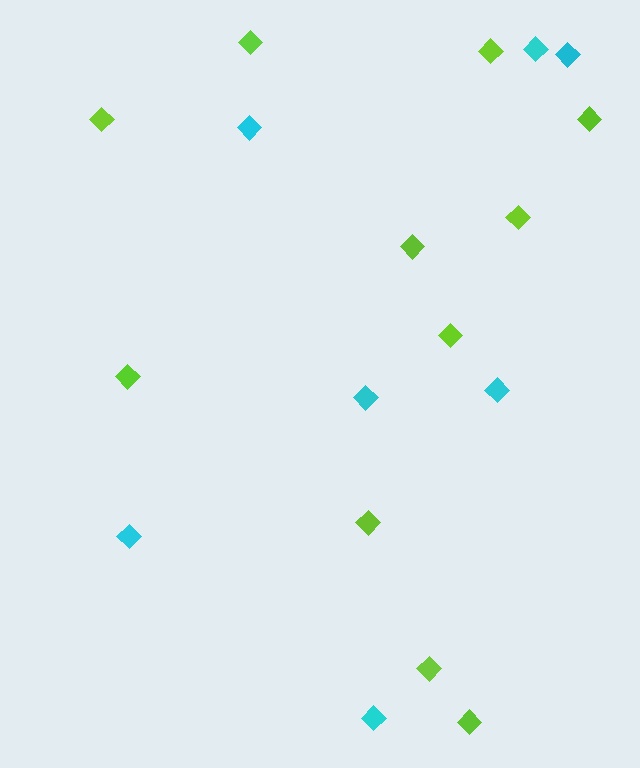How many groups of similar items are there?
There are 2 groups: one group of cyan diamonds (7) and one group of lime diamonds (11).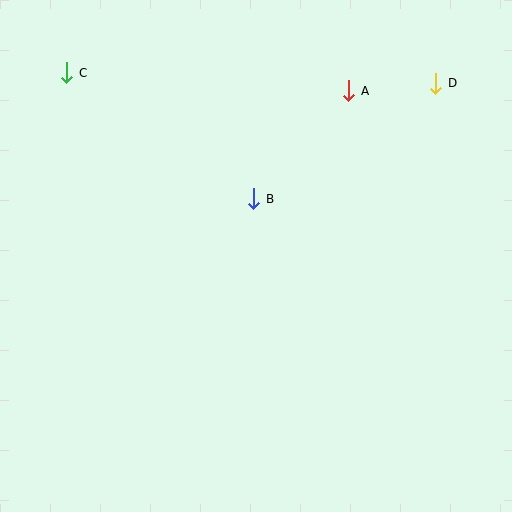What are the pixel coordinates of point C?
Point C is at (67, 73).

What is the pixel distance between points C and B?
The distance between C and B is 226 pixels.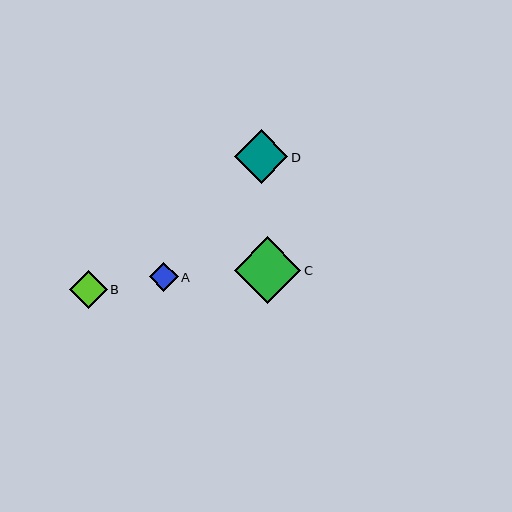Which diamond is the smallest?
Diamond A is the smallest with a size of approximately 29 pixels.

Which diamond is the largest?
Diamond C is the largest with a size of approximately 67 pixels.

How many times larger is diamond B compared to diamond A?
Diamond B is approximately 1.3 times the size of diamond A.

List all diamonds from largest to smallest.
From largest to smallest: C, D, B, A.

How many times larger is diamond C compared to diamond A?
Diamond C is approximately 2.3 times the size of diamond A.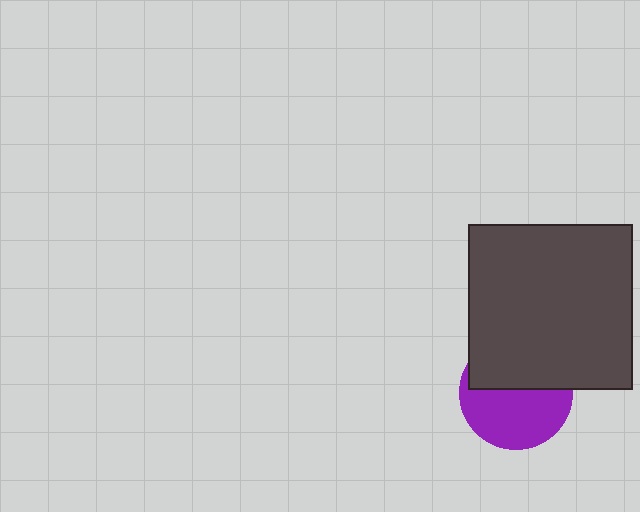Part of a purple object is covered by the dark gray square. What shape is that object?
It is a circle.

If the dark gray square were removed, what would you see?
You would see the complete purple circle.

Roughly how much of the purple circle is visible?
About half of it is visible (roughly 55%).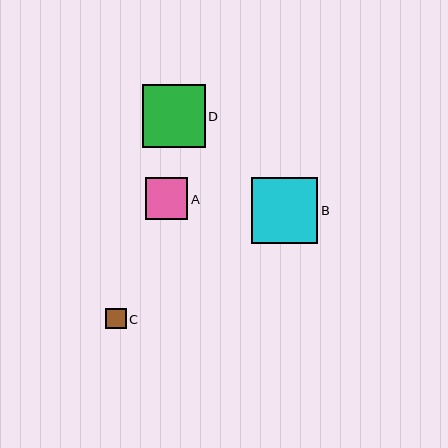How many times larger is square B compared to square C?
Square B is approximately 3.2 times the size of square C.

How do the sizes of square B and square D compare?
Square B and square D are approximately the same size.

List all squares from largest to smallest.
From largest to smallest: B, D, A, C.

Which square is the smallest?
Square C is the smallest with a size of approximately 21 pixels.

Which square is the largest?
Square B is the largest with a size of approximately 66 pixels.